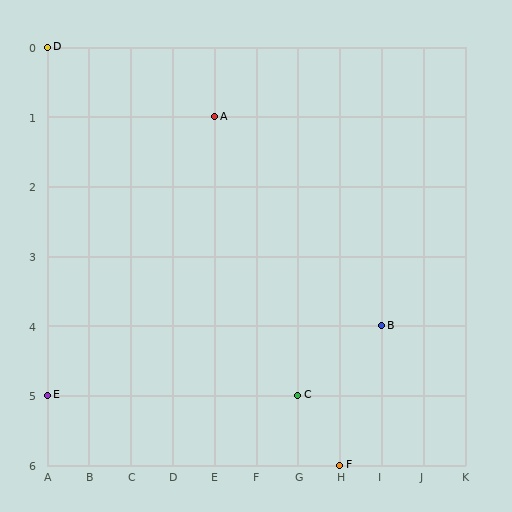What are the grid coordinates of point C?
Point C is at grid coordinates (G, 5).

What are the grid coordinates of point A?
Point A is at grid coordinates (E, 1).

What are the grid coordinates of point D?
Point D is at grid coordinates (A, 0).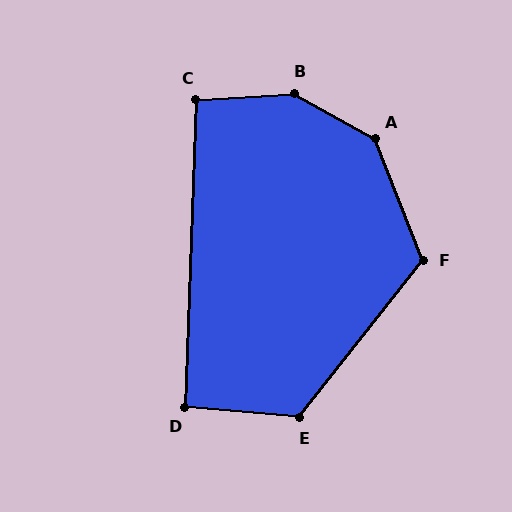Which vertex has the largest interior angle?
B, at approximately 147 degrees.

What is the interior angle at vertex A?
Approximately 141 degrees (obtuse).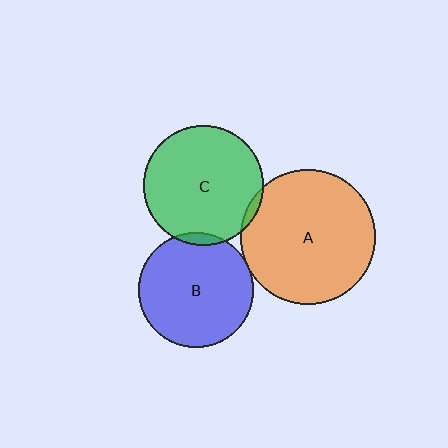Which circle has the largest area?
Circle A (orange).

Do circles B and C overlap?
Yes.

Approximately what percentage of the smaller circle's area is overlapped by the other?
Approximately 5%.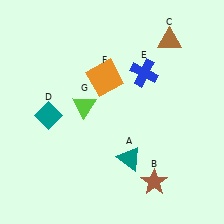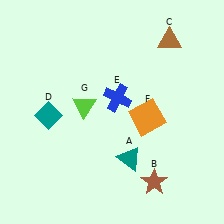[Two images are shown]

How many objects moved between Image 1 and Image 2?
2 objects moved between the two images.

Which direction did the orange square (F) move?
The orange square (F) moved right.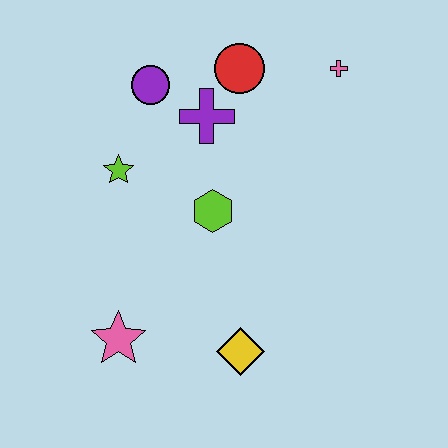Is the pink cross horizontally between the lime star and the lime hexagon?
No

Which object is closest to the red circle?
The purple cross is closest to the red circle.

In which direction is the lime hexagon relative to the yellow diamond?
The lime hexagon is above the yellow diamond.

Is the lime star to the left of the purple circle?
Yes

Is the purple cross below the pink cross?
Yes